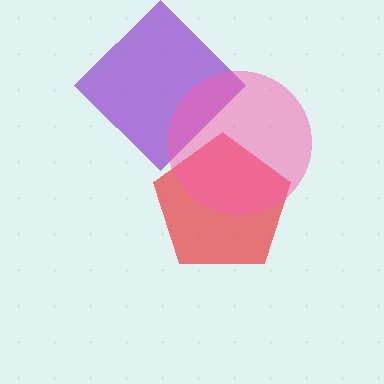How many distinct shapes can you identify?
There are 3 distinct shapes: a purple diamond, a red pentagon, a pink circle.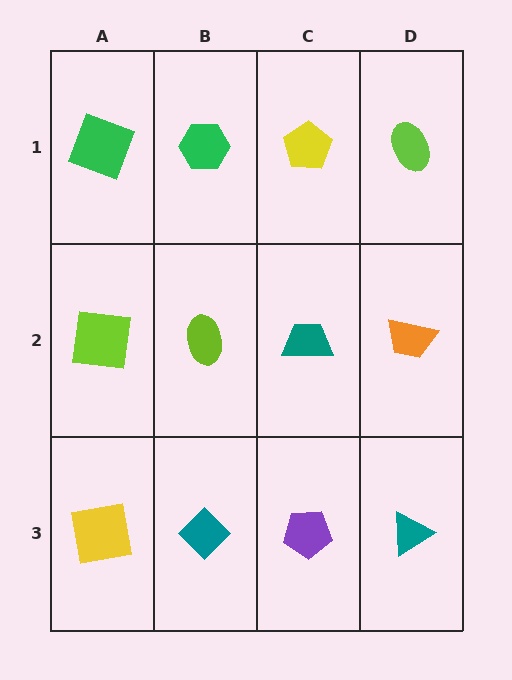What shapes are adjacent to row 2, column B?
A green hexagon (row 1, column B), a teal diamond (row 3, column B), a lime square (row 2, column A), a teal trapezoid (row 2, column C).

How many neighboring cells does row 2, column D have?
3.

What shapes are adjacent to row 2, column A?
A green square (row 1, column A), a yellow square (row 3, column A), a lime ellipse (row 2, column B).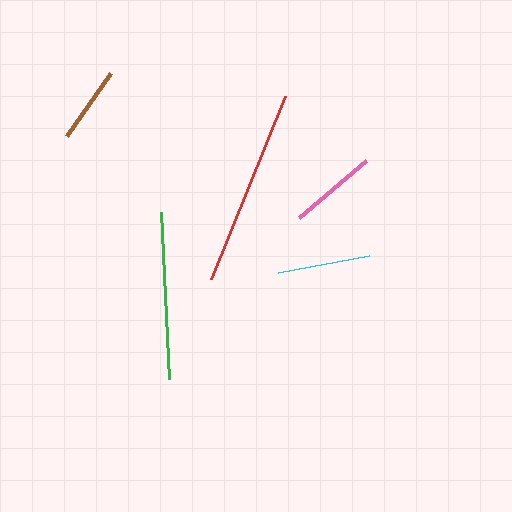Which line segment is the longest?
The red line is the longest at approximately 198 pixels.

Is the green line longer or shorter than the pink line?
The green line is longer than the pink line.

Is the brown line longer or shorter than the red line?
The red line is longer than the brown line.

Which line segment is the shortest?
The brown line is the shortest at approximately 76 pixels.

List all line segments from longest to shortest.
From longest to shortest: red, green, cyan, pink, brown.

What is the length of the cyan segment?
The cyan segment is approximately 93 pixels long.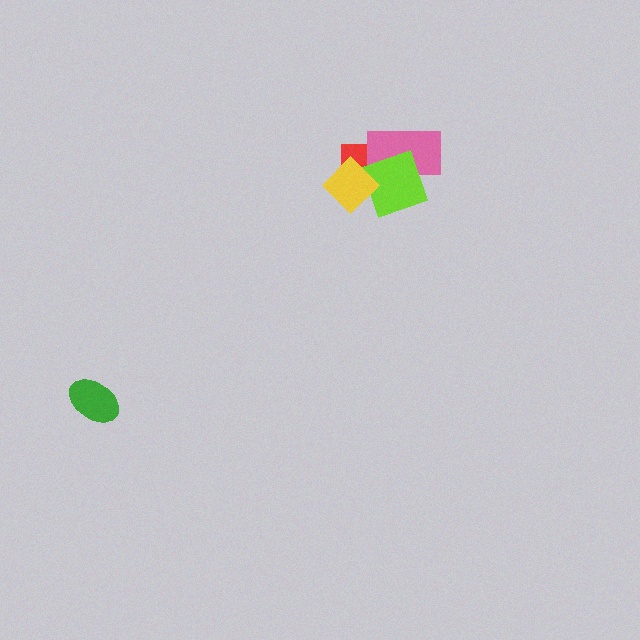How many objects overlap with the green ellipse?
0 objects overlap with the green ellipse.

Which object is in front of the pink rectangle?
The lime diamond is in front of the pink rectangle.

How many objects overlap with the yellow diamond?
2 objects overlap with the yellow diamond.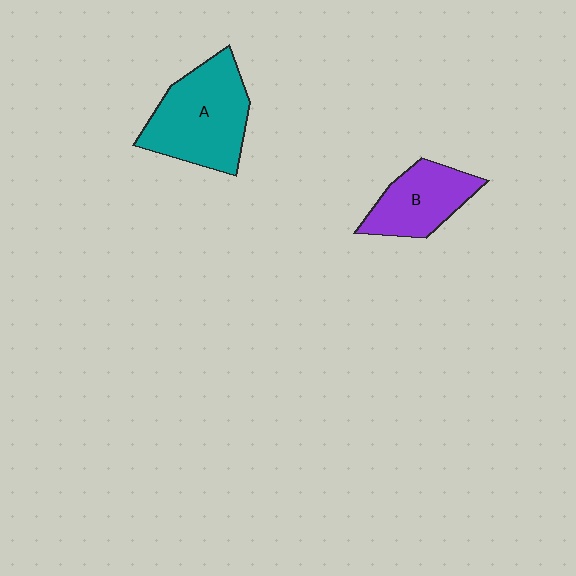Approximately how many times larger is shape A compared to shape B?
Approximately 1.5 times.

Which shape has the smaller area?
Shape B (purple).